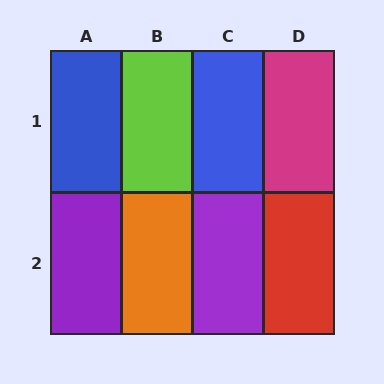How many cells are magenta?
1 cell is magenta.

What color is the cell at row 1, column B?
Lime.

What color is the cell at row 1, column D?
Magenta.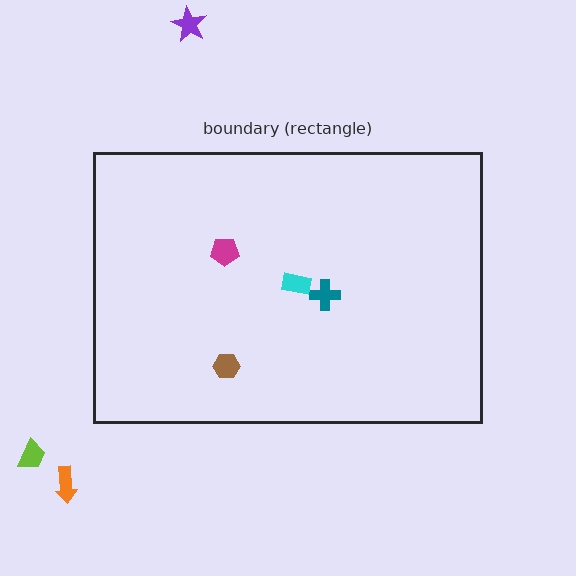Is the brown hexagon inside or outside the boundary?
Inside.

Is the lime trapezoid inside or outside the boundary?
Outside.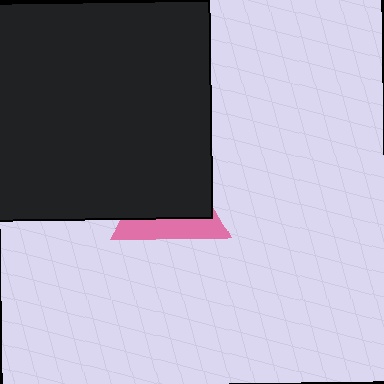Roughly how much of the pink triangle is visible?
A small part of it is visible (roughly 35%).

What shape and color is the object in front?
The object in front is a black square.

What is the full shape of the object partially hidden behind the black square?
The partially hidden object is a pink triangle.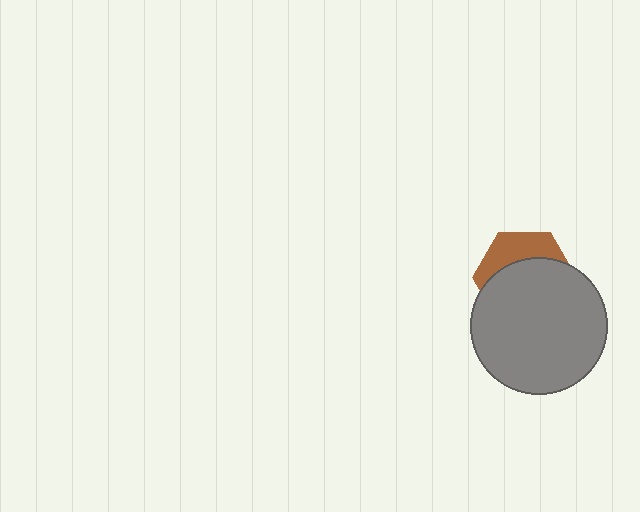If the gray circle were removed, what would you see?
You would see the complete brown hexagon.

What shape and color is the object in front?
The object in front is a gray circle.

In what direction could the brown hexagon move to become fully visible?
The brown hexagon could move up. That would shift it out from behind the gray circle entirely.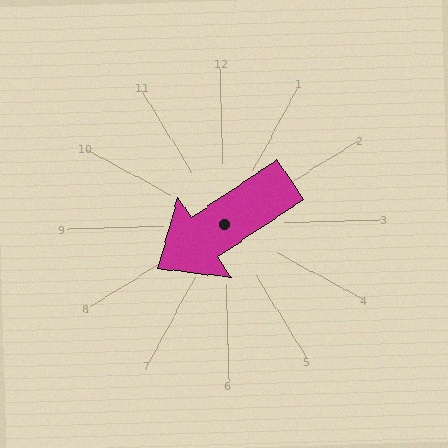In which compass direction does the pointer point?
Southwest.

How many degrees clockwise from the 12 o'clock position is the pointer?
Approximately 238 degrees.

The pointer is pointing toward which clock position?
Roughly 8 o'clock.